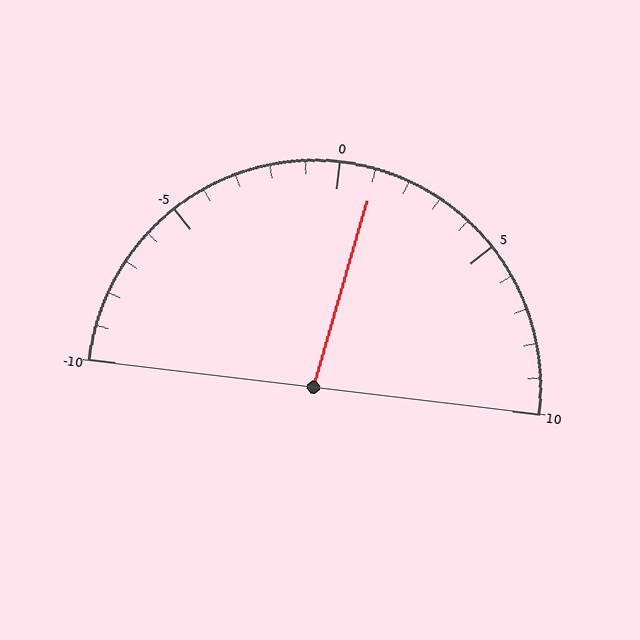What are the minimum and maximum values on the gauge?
The gauge ranges from -10 to 10.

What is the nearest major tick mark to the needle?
The nearest major tick mark is 0.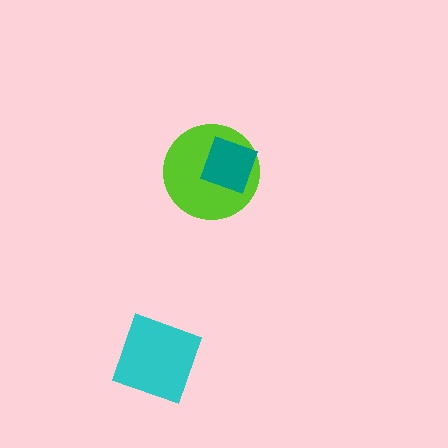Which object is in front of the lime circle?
The teal diamond is in front of the lime circle.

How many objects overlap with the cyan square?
0 objects overlap with the cyan square.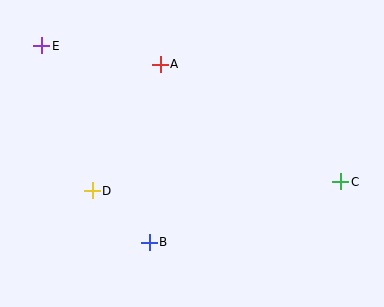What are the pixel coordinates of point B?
Point B is at (149, 242).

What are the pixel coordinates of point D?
Point D is at (92, 191).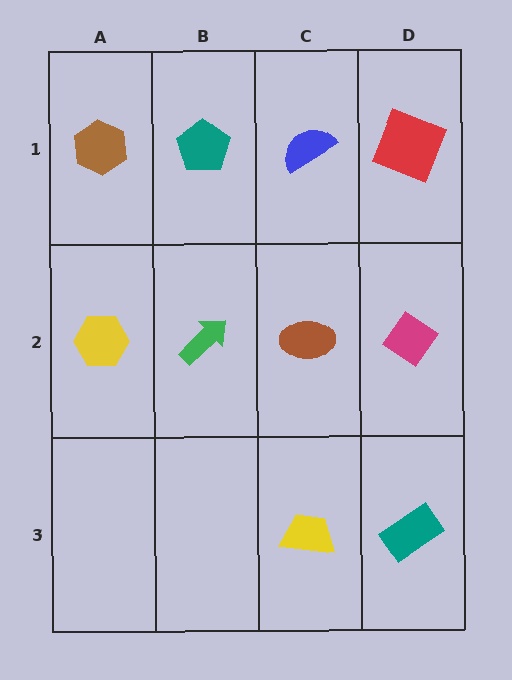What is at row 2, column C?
A brown ellipse.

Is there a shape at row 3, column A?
No, that cell is empty.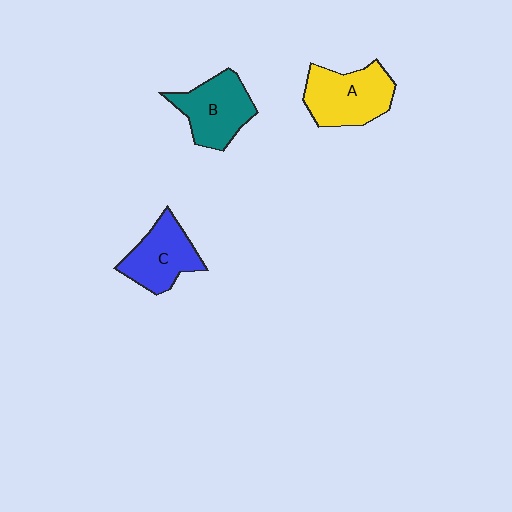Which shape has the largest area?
Shape A (yellow).